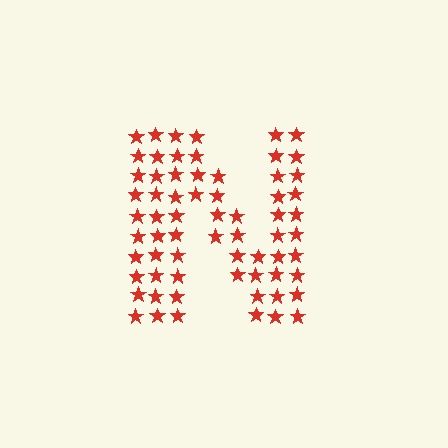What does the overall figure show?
The overall figure shows the letter N.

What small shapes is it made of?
It is made of small stars.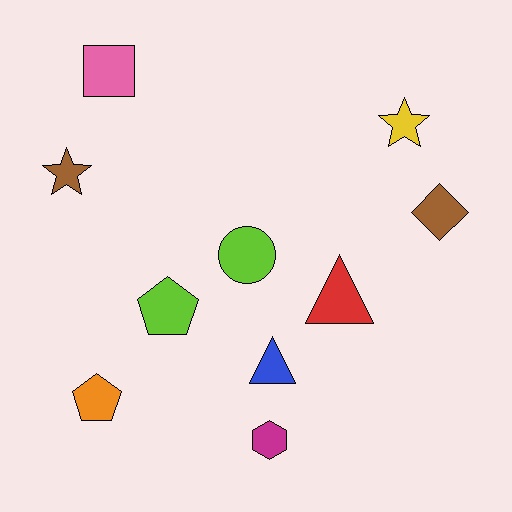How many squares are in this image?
There is 1 square.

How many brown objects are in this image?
There are 2 brown objects.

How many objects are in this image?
There are 10 objects.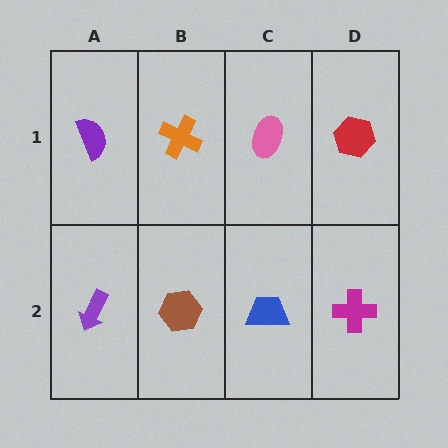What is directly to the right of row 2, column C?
A magenta cross.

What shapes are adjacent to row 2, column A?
A purple semicircle (row 1, column A), a brown hexagon (row 2, column B).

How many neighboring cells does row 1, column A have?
2.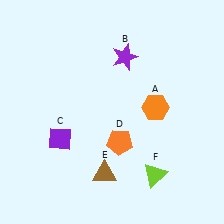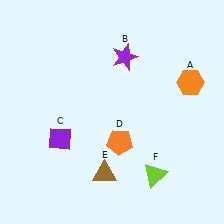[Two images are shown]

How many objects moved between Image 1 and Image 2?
1 object moved between the two images.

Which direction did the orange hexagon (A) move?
The orange hexagon (A) moved right.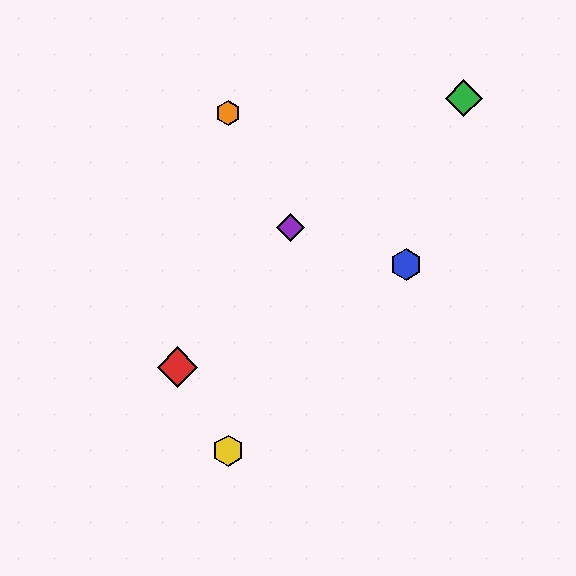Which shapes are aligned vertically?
The yellow hexagon, the orange hexagon are aligned vertically.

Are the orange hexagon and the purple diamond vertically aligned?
No, the orange hexagon is at x≈228 and the purple diamond is at x≈290.